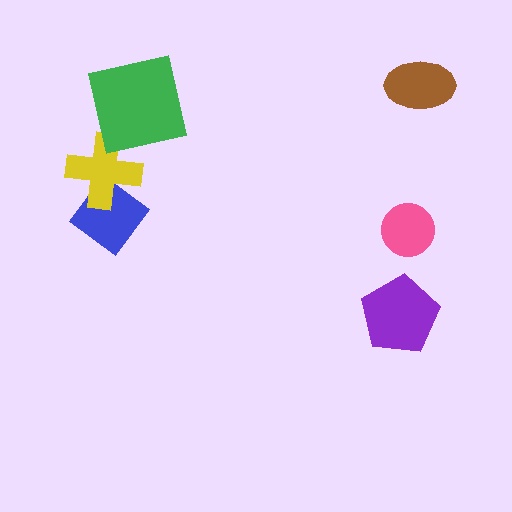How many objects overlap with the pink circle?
0 objects overlap with the pink circle.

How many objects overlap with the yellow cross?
1 object overlaps with the yellow cross.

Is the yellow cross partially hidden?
No, no other shape covers it.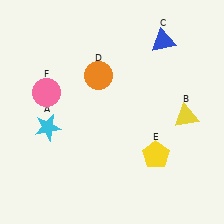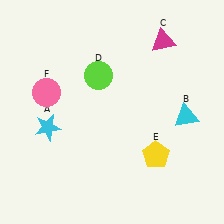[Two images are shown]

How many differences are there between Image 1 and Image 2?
There are 3 differences between the two images.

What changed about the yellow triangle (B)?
In Image 1, B is yellow. In Image 2, it changed to cyan.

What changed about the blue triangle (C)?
In Image 1, C is blue. In Image 2, it changed to magenta.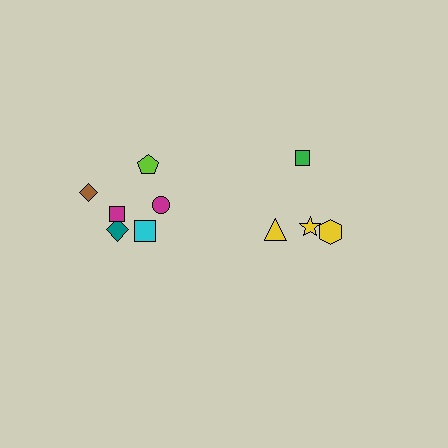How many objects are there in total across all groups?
There are 10 objects.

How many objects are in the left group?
There are 6 objects.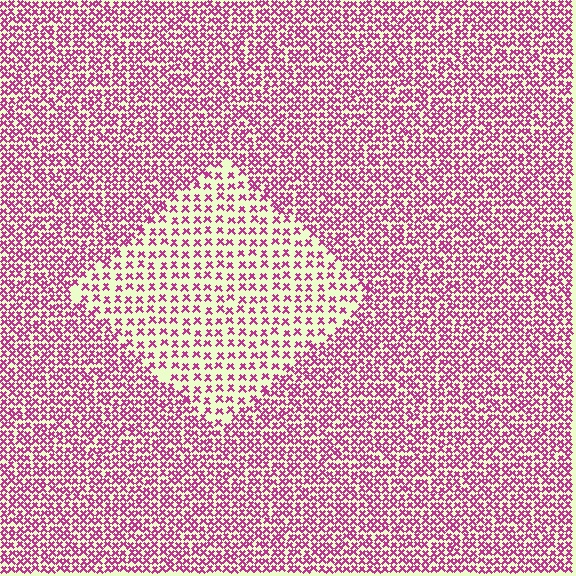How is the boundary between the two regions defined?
The boundary is defined by a change in element density (approximately 2.0x ratio). All elements are the same color, size, and shape.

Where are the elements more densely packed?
The elements are more densely packed outside the diamond boundary.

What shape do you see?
I see a diamond.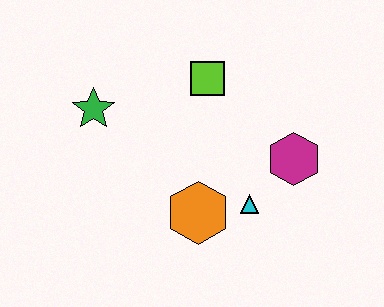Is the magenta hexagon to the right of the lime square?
Yes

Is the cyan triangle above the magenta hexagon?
No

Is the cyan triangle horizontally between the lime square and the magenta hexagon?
Yes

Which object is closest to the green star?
The lime square is closest to the green star.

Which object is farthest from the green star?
The magenta hexagon is farthest from the green star.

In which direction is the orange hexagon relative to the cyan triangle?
The orange hexagon is to the left of the cyan triangle.